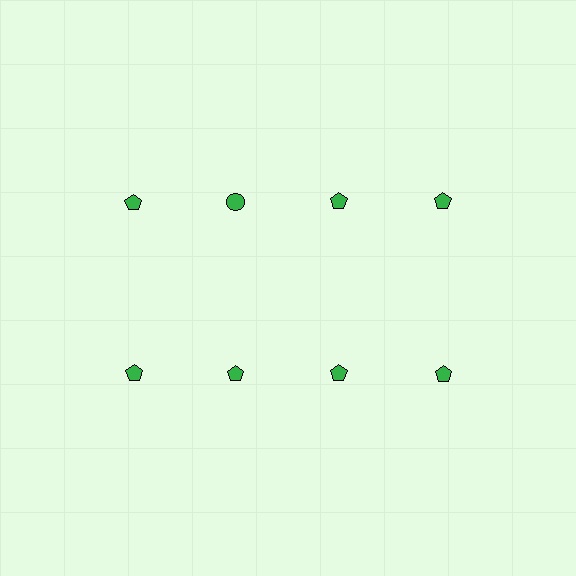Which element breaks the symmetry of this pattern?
The green circle in the top row, second from left column breaks the symmetry. All other shapes are green pentagons.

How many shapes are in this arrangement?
There are 8 shapes arranged in a grid pattern.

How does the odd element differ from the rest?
It has a different shape: circle instead of pentagon.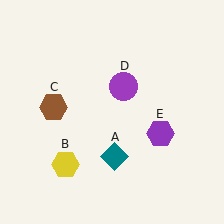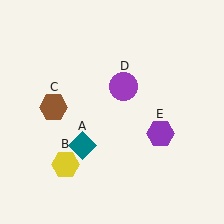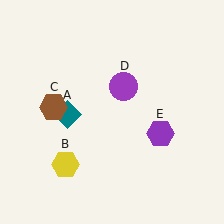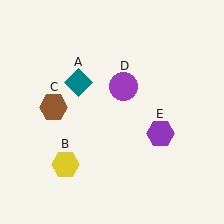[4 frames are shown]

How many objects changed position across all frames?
1 object changed position: teal diamond (object A).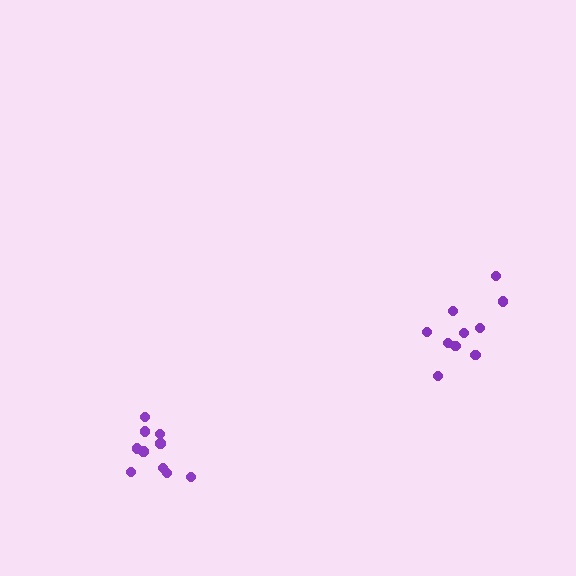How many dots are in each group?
Group 1: 10 dots, Group 2: 10 dots (20 total).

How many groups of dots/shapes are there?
There are 2 groups.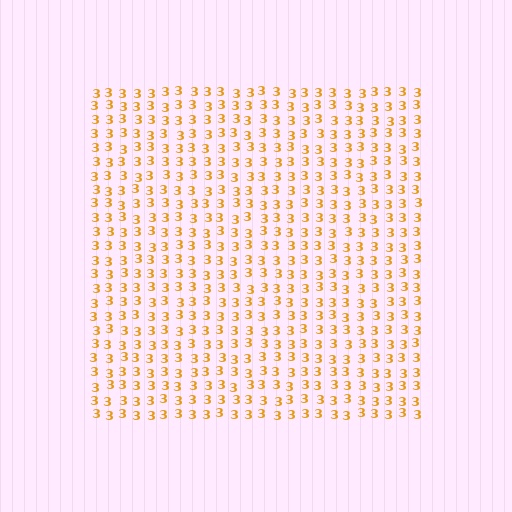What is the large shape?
The large shape is a square.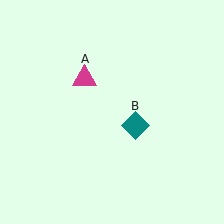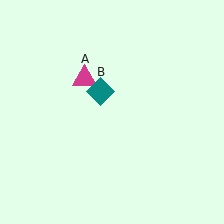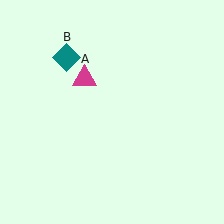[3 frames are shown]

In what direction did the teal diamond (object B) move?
The teal diamond (object B) moved up and to the left.